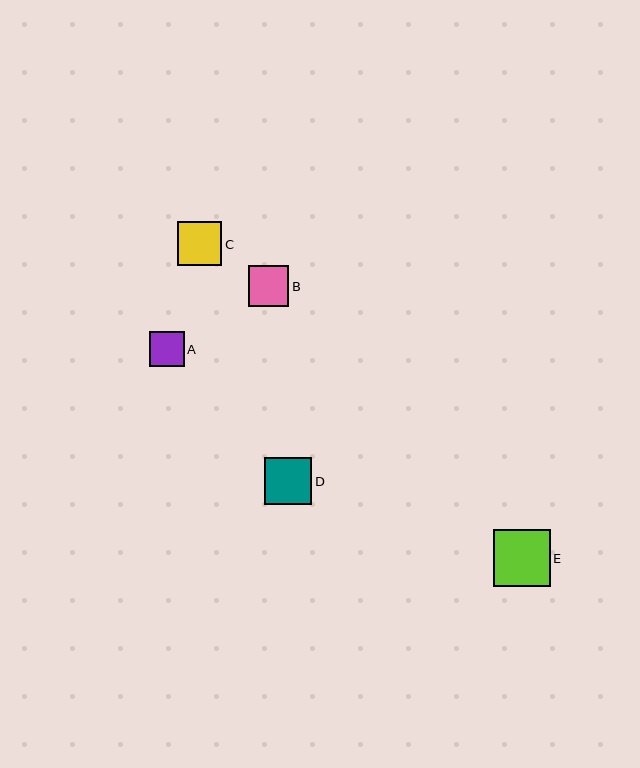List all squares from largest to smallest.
From largest to smallest: E, D, C, B, A.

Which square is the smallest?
Square A is the smallest with a size of approximately 35 pixels.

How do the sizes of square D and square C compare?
Square D and square C are approximately the same size.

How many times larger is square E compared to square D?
Square E is approximately 1.2 times the size of square D.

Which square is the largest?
Square E is the largest with a size of approximately 57 pixels.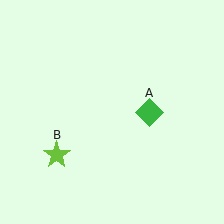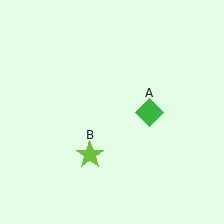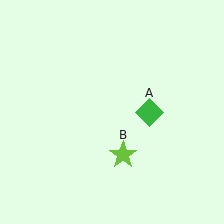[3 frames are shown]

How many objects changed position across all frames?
1 object changed position: lime star (object B).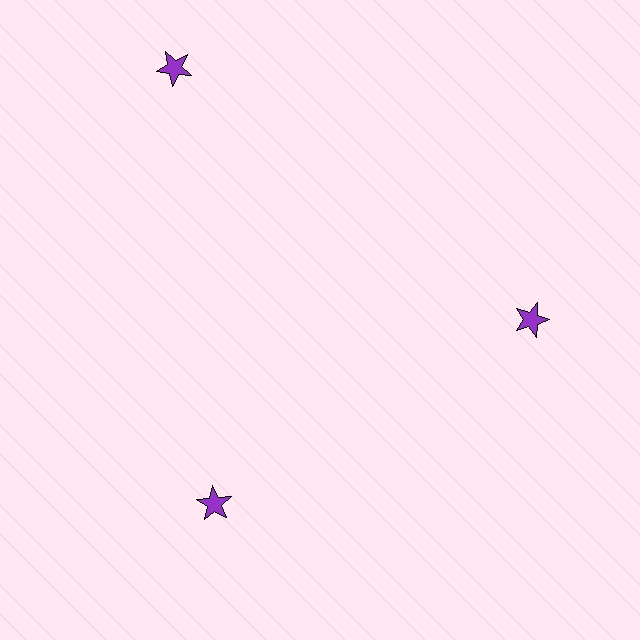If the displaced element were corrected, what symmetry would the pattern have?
It would have 3-fold rotational symmetry — the pattern would map onto itself every 120 degrees.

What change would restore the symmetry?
The symmetry would be restored by moving it inward, back onto the ring so that all 3 stars sit at equal angles and equal distance from the center.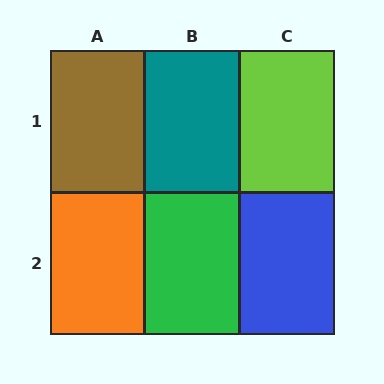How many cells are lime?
1 cell is lime.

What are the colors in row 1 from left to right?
Brown, teal, lime.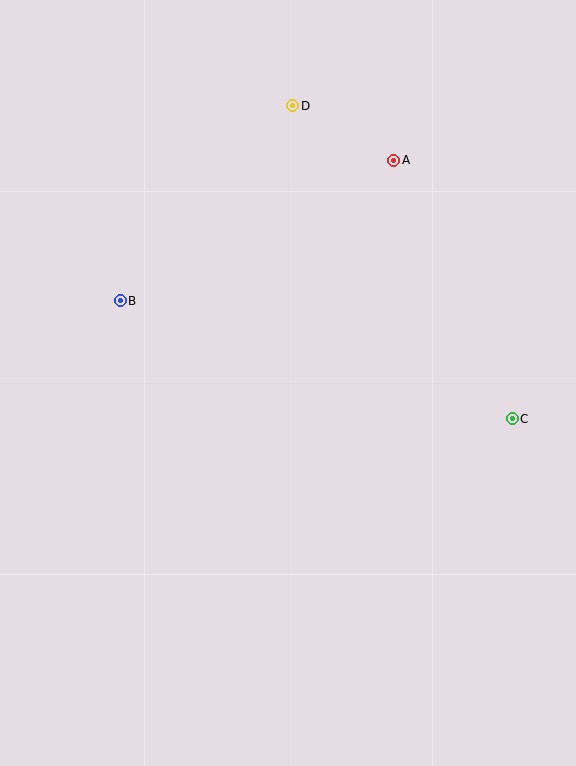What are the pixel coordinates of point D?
Point D is at (293, 106).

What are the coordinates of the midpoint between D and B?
The midpoint between D and B is at (206, 203).